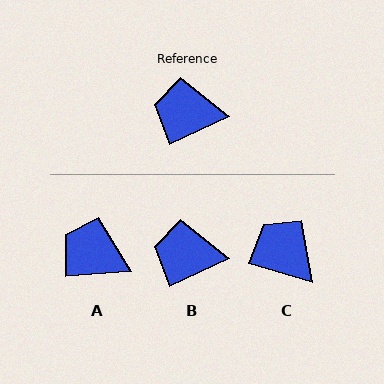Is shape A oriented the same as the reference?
No, it is off by about 20 degrees.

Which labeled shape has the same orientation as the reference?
B.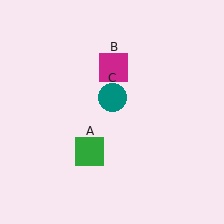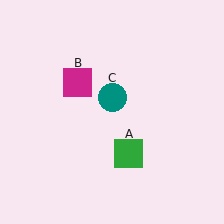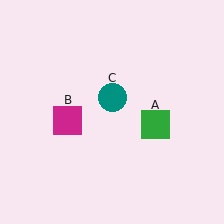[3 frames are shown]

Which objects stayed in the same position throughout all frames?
Teal circle (object C) remained stationary.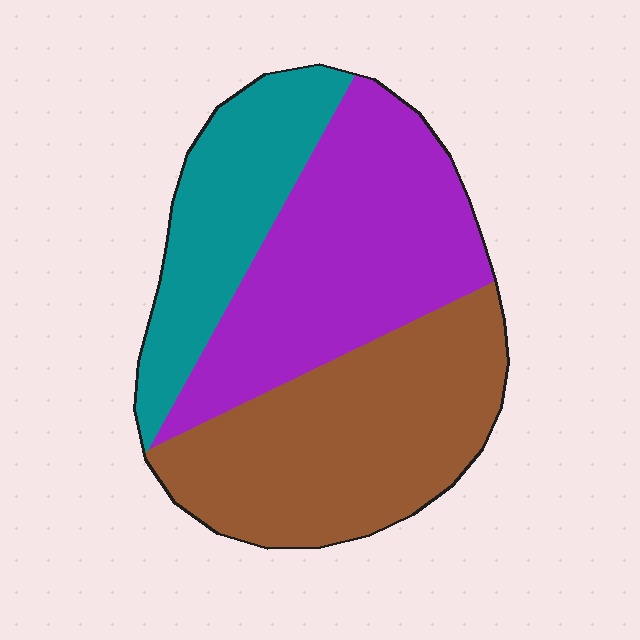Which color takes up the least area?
Teal, at roughly 25%.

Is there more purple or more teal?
Purple.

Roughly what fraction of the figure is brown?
Brown covers roughly 40% of the figure.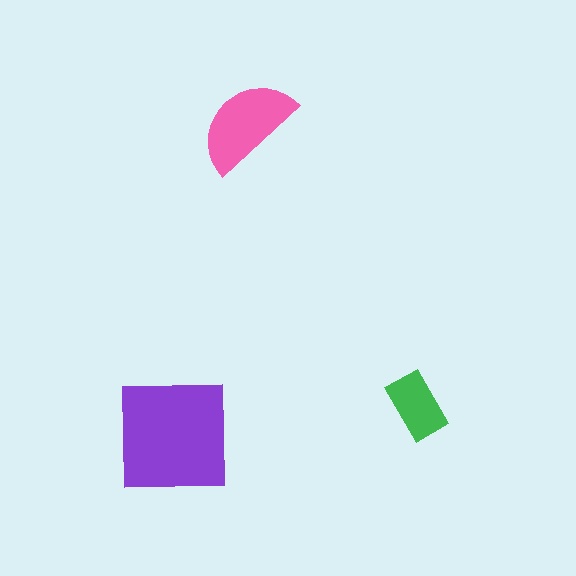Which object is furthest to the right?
The green rectangle is rightmost.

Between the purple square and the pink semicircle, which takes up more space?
The purple square.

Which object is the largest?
The purple square.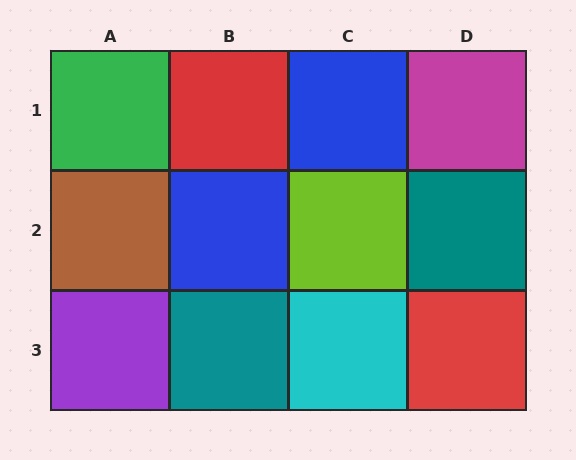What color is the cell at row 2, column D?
Teal.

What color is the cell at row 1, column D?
Magenta.